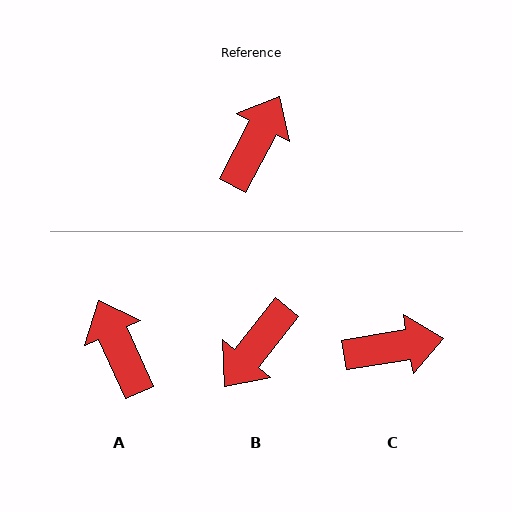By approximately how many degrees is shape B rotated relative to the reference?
Approximately 170 degrees counter-clockwise.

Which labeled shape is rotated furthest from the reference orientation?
B, about 170 degrees away.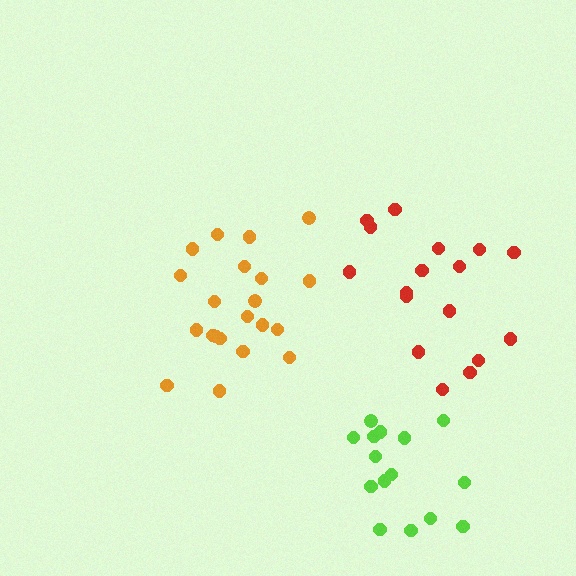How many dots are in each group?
Group 1: 21 dots, Group 2: 17 dots, Group 3: 15 dots (53 total).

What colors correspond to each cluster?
The clusters are colored: orange, red, lime.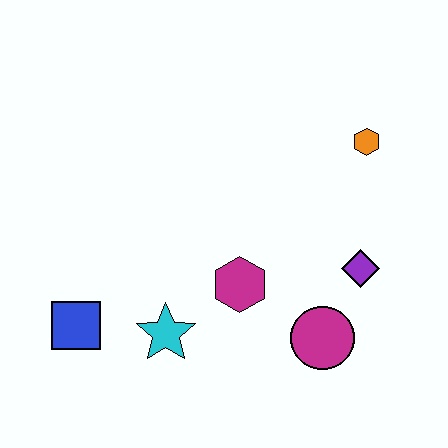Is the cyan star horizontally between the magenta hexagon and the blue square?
Yes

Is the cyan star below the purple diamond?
Yes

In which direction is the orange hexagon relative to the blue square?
The orange hexagon is to the right of the blue square.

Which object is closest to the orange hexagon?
The purple diamond is closest to the orange hexagon.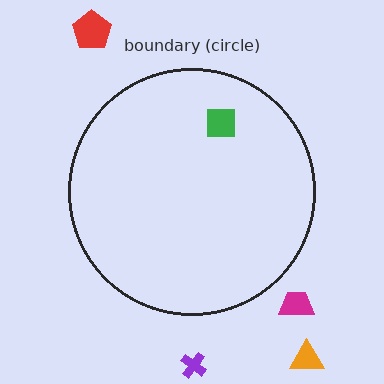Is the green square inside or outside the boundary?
Inside.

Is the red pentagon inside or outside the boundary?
Outside.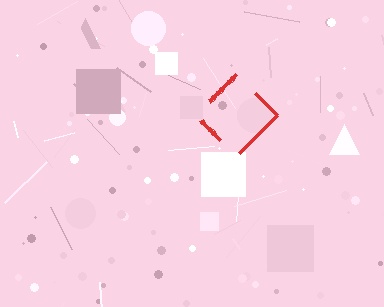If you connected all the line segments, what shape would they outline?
They would outline a diamond.